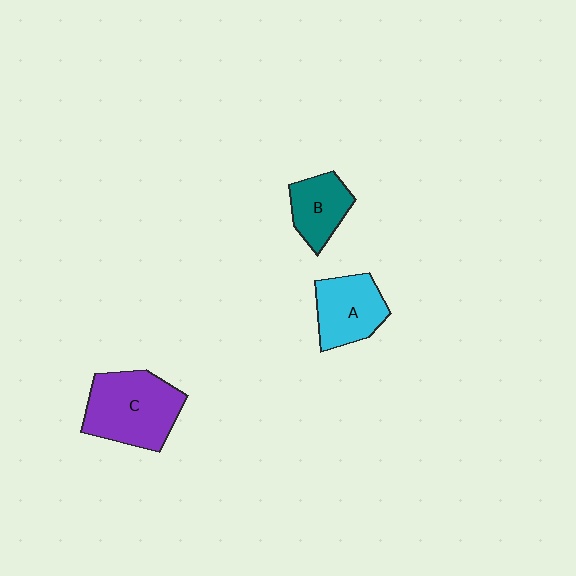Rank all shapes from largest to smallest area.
From largest to smallest: C (purple), A (cyan), B (teal).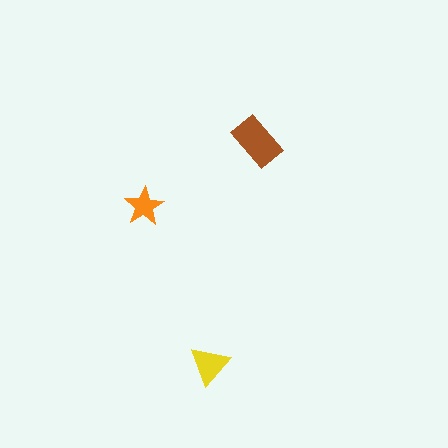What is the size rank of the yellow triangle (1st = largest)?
2nd.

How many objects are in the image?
There are 3 objects in the image.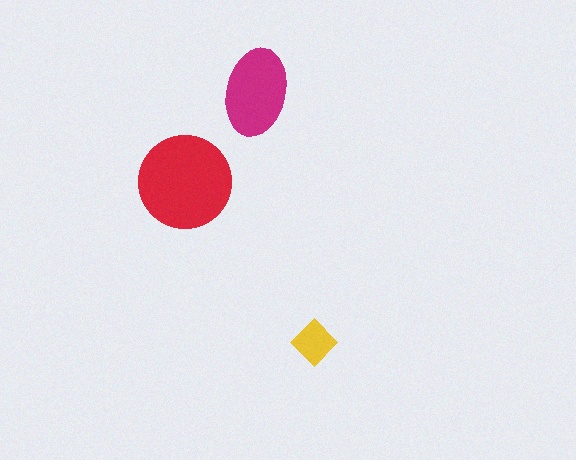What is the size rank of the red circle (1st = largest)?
1st.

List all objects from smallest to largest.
The yellow diamond, the magenta ellipse, the red circle.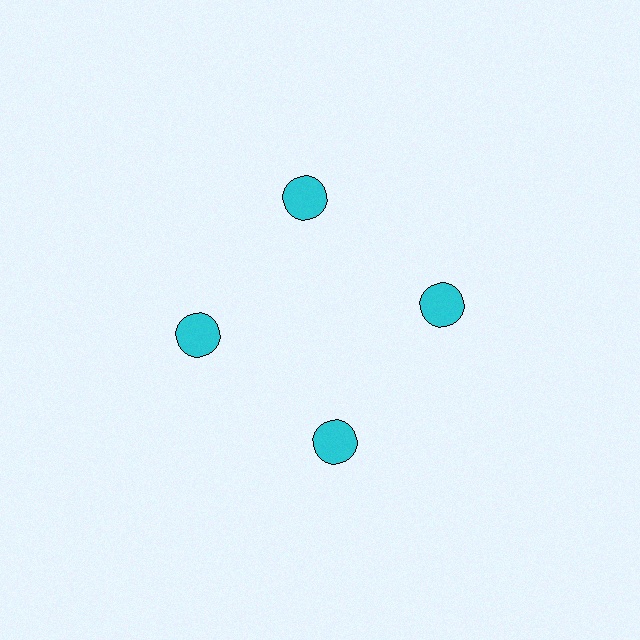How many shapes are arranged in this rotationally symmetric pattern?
There are 4 shapes, arranged in 4 groups of 1.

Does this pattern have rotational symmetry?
Yes, this pattern has 4-fold rotational symmetry. It looks the same after rotating 90 degrees around the center.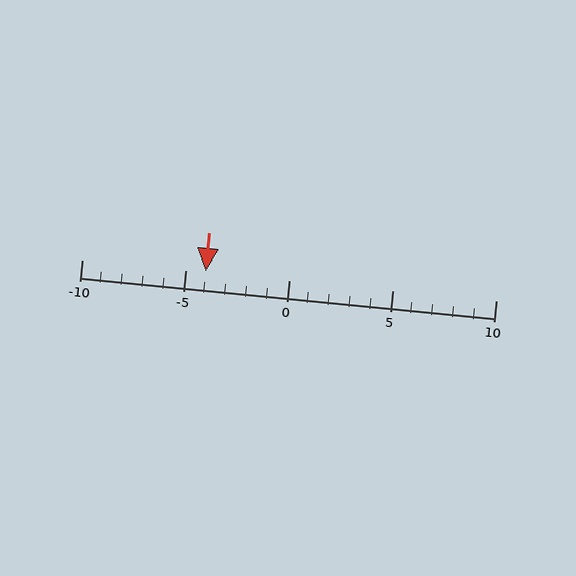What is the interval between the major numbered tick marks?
The major tick marks are spaced 5 units apart.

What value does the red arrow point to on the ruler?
The red arrow points to approximately -4.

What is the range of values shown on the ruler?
The ruler shows values from -10 to 10.